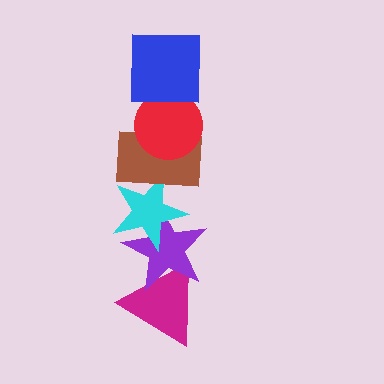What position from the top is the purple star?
The purple star is 5th from the top.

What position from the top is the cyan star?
The cyan star is 4th from the top.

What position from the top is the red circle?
The red circle is 2nd from the top.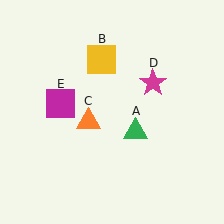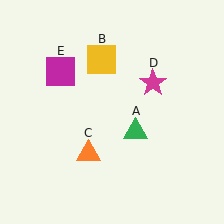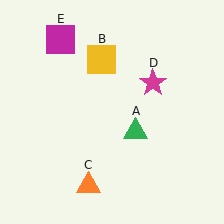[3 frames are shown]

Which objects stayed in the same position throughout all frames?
Green triangle (object A) and yellow square (object B) and magenta star (object D) remained stationary.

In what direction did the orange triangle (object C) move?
The orange triangle (object C) moved down.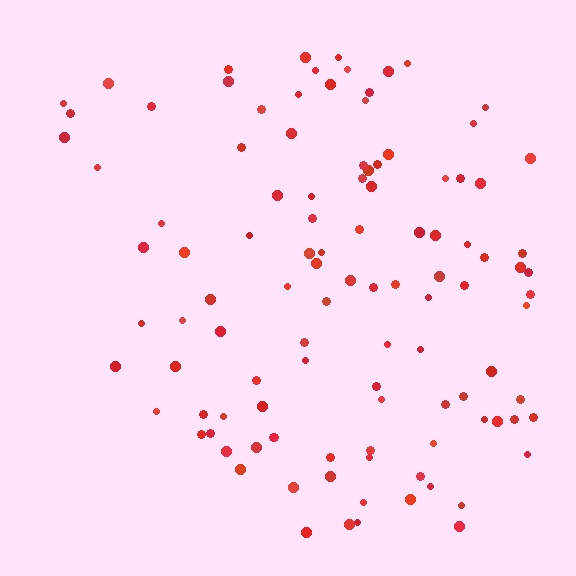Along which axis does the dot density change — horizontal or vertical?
Horizontal.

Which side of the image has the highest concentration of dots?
The right.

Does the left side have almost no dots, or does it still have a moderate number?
Still a moderate number, just noticeably fewer than the right.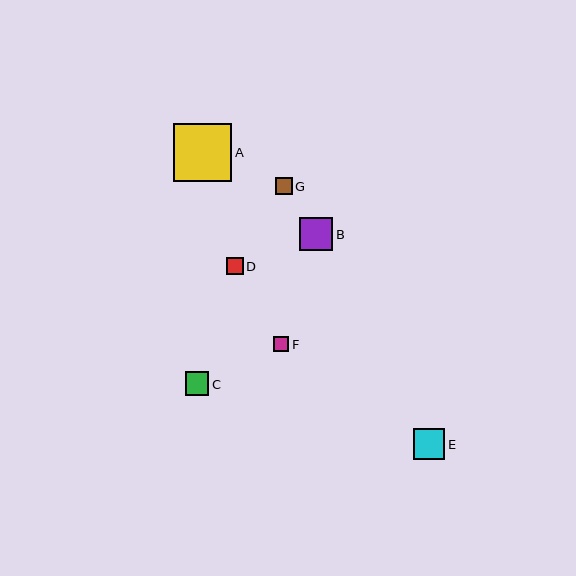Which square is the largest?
Square A is the largest with a size of approximately 58 pixels.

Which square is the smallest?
Square F is the smallest with a size of approximately 15 pixels.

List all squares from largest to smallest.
From largest to smallest: A, B, E, C, G, D, F.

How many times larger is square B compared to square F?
Square B is approximately 2.2 times the size of square F.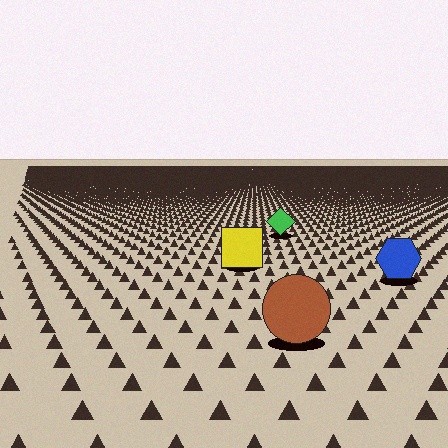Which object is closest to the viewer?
The brown circle is closest. The texture marks near it are larger and more spread out.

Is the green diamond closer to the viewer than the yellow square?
No. The yellow square is closer — you can tell from the texture gradient: the ground texture is coarser near it.